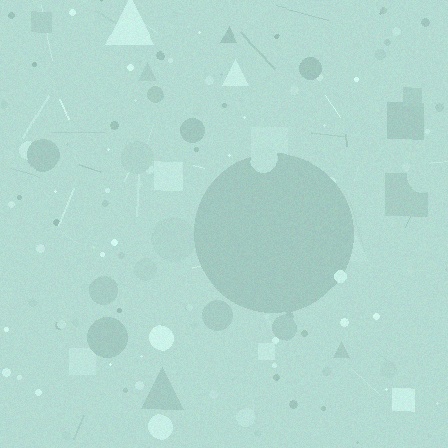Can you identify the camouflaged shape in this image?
The camouflaged shape is a circle.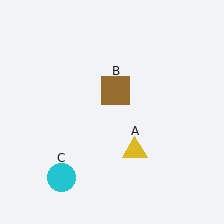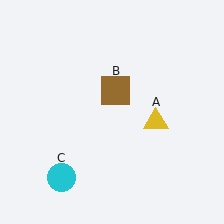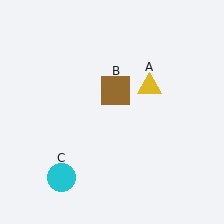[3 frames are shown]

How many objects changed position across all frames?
1 object changed position: yellow triangle (object A).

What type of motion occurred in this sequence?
The yellow triangle (object A) rotated counterclockwise around the center of the scene.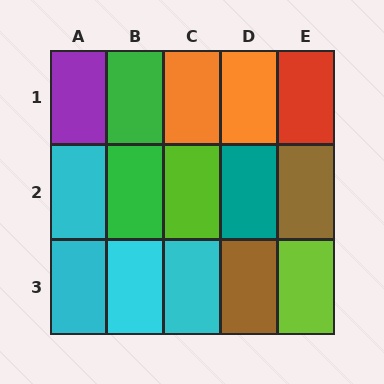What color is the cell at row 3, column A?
Cyan.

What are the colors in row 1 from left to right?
Purple, green, orange, orange, red.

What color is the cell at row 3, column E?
Lime.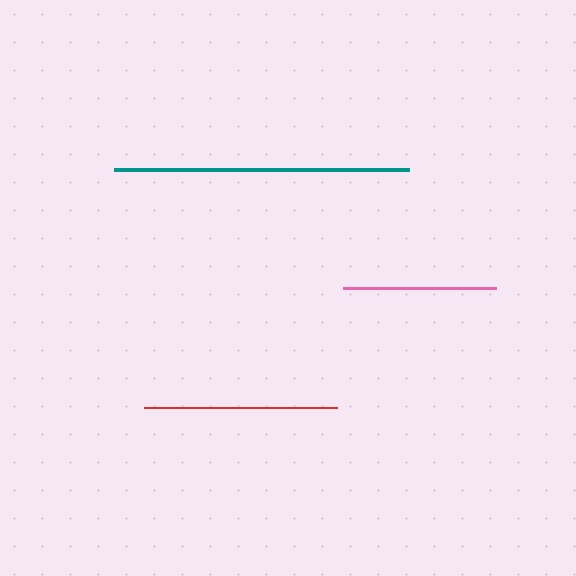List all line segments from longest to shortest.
From longest to shortest: teal, red, pink.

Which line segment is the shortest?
The pink line is the shortest at approximately 154 pixels.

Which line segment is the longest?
The teal line is the longest at approximately 295 pixels.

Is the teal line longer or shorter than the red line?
The teal line is longer than the red line.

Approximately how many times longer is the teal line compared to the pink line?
The teal line is approximately 1.9 times the length of the pink line.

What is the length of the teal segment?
The teal segment is approximately 295 pixels long.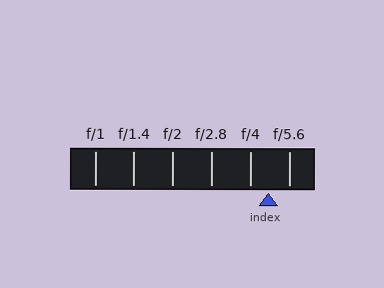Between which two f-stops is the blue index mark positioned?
The index mark is between f/4 and f/5.6.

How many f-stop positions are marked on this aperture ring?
There are 6 f-stop positions marked.